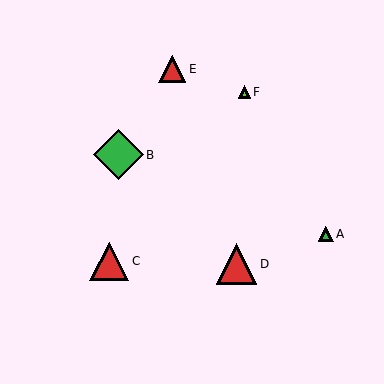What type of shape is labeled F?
Shape F is a lime triangle.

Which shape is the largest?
The green diamond (labeled B) is the largest.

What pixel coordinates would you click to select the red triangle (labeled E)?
Click at (172, 69) to select the red triangle E.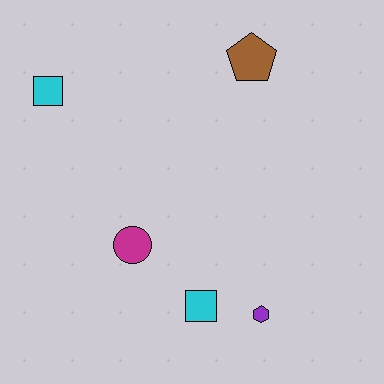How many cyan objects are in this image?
There are 2 cyan objects.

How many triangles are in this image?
There are no triangles.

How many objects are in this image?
There are 5 objects.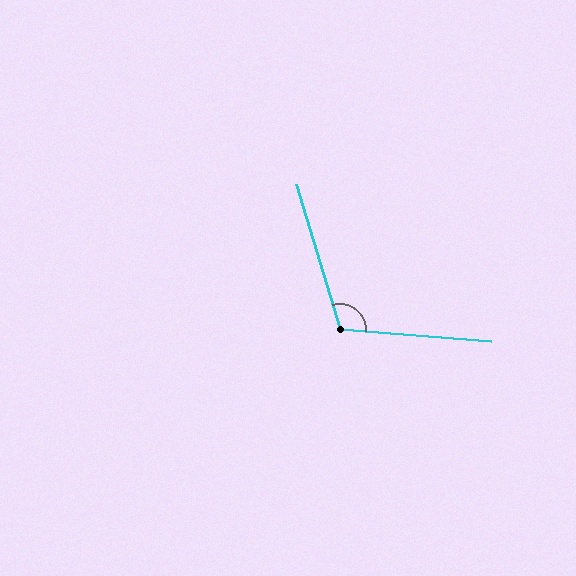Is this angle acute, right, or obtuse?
It is obtuse.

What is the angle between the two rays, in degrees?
Approximately 111 degrees.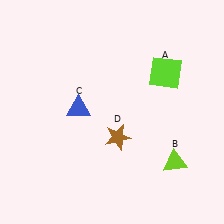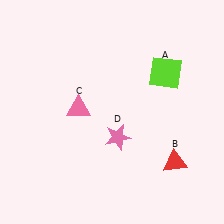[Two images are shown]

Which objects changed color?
B changed from lime to red. C changed from blue to pink. D changed from brown to pink.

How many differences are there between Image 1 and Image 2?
There are 3 differences between the two images.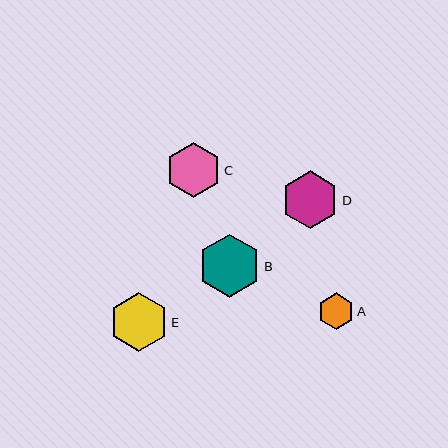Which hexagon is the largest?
Hexagon B is the largest with a size of approximately 63 pixels.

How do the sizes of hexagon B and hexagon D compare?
Hexagon B and hexagon D are approximately the same size.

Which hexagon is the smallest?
Hexagon A is the smallest with a size of approximately 37 pixels.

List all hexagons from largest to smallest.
From largest to smallest: B, E, D, C, A.